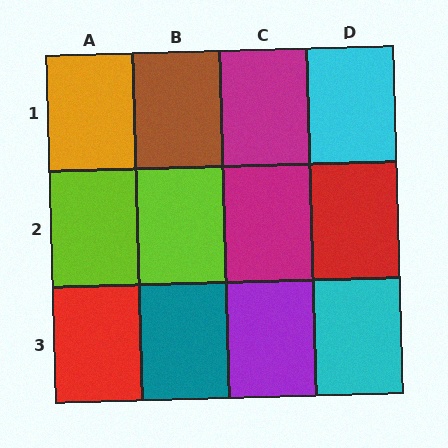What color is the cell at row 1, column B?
Brown.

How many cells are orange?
1 cell is orange.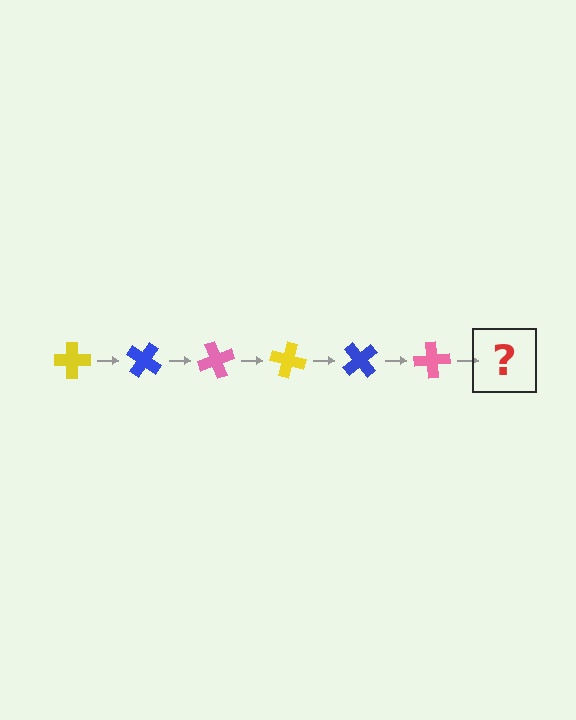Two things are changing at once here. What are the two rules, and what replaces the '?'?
The two rules are that it rotates 35 degrees each step and the color cycles through yellow, blue, and pink. The '?' should be a yellow cross, rotated 210 degrees from the start.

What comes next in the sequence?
The next element should be a yellow cross, rotated 210 degrees from the start.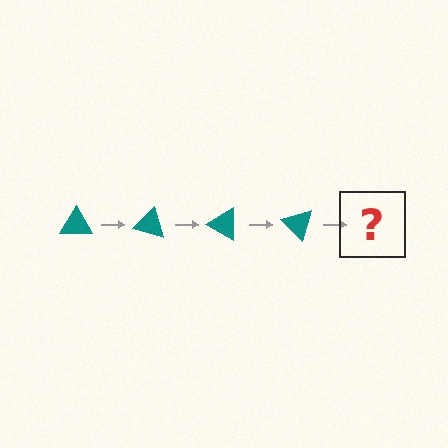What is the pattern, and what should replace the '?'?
The pattern is that the triangle rotates 15 degrees each step. The '?' should be a teal triangle rotated 60 degrees.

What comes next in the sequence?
The next element should be a teal triangle rotated 60 degrees.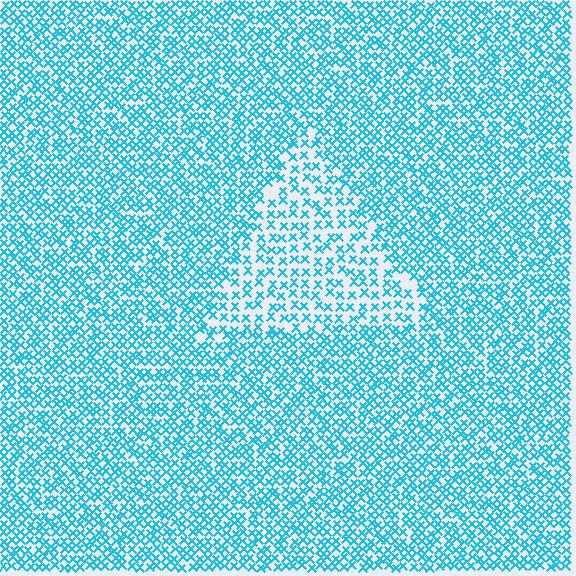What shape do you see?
I see a triangle.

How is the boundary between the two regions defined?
The boundary is defined by a change in element density (approximately 1.8x ratio). All elements are the same color, size, and shape.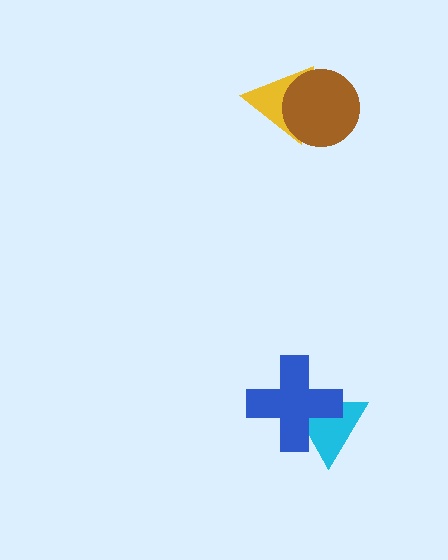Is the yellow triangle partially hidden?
Yes, it is partially covered by another shape.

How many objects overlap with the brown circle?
1 object overlaps with the brown circle.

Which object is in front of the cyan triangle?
The blue cross is in front of the cyan triangle.